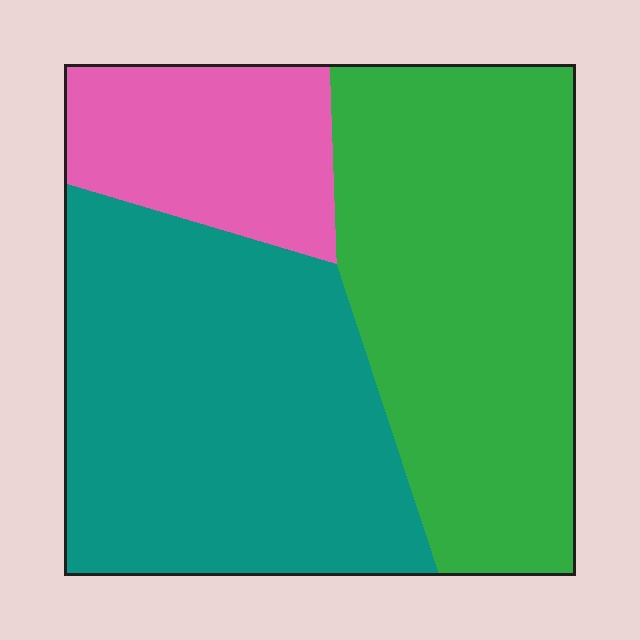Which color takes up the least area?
Pink, at roughly 15%.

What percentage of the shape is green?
Green takes up about two fifths (2/5) of the shape.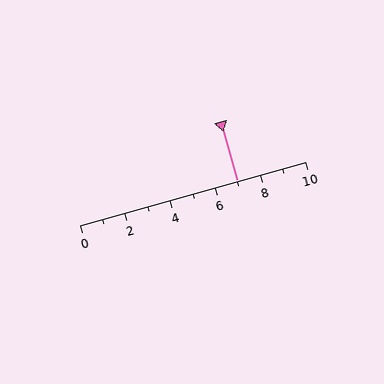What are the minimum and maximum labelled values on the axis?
The axis runs from 0 to 10.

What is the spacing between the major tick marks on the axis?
The major ticks are spaced 2 apart.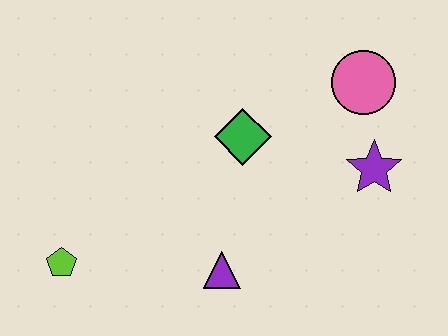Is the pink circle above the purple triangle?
Yes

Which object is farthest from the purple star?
The lime pentagon is farthest from the purple star.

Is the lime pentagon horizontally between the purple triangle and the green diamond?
No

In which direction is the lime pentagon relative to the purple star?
The lime pentagon is to the left of the purple star.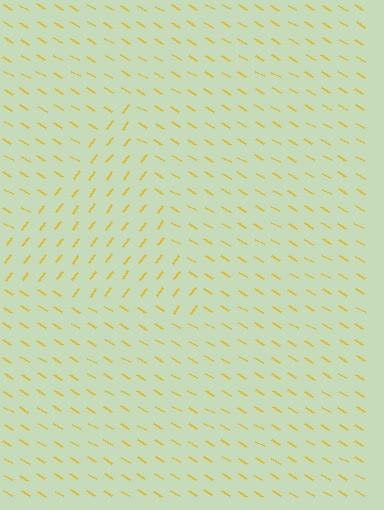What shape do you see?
I see a triangle.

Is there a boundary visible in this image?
Yes, there is a texture boundary formed by a change in line orientation.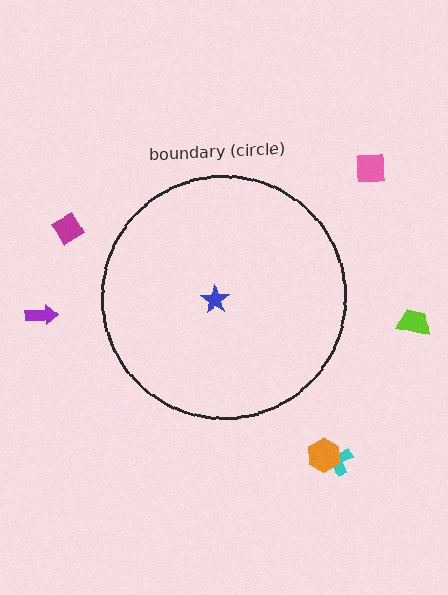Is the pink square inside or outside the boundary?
Outside.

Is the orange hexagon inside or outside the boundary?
Outside.